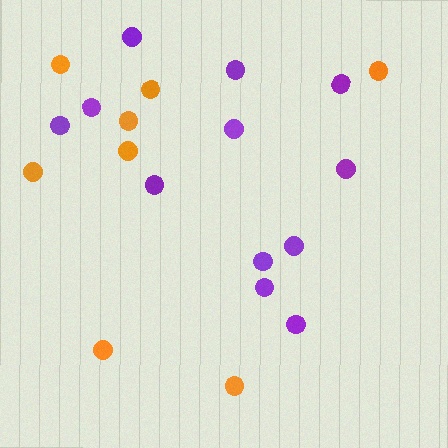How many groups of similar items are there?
There are 2 groups: one group of purple circles (12) and one group of orange circles (8).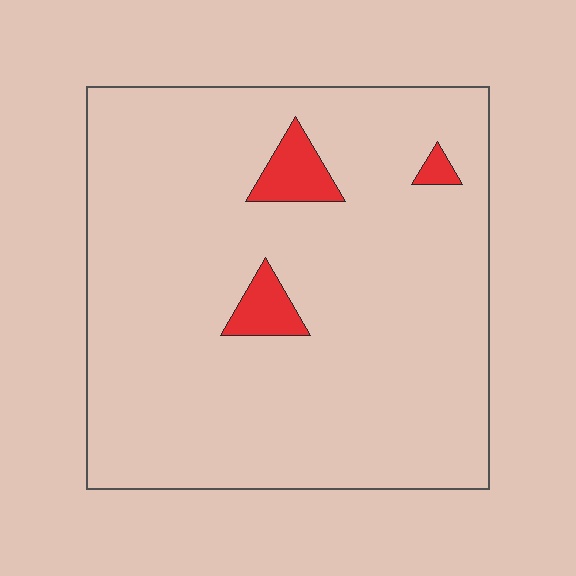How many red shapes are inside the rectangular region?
3.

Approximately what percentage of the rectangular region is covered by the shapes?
Approximately 5%.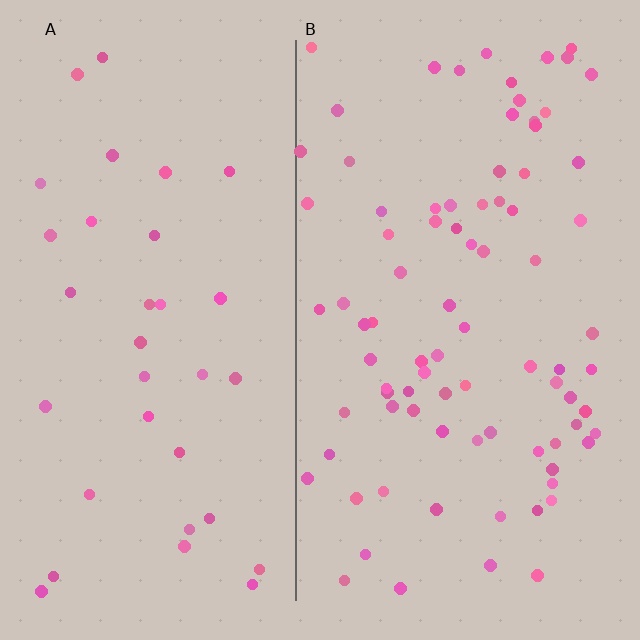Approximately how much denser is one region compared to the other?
Approximately 2.5× — region B over region A.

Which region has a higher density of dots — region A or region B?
B (the right).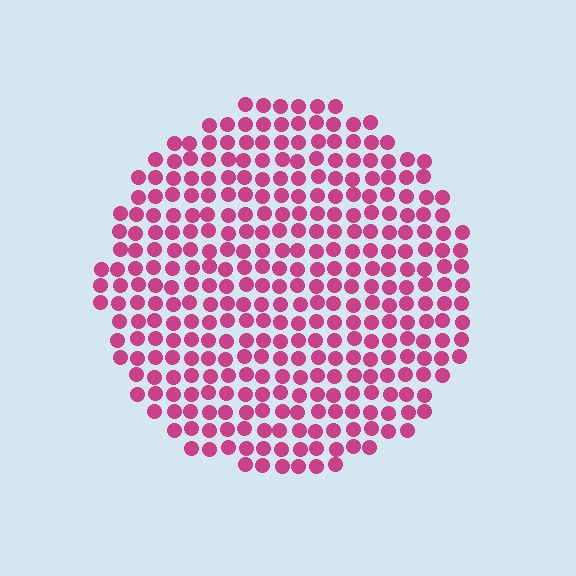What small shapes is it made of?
It is made of small circles.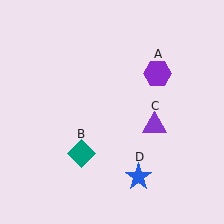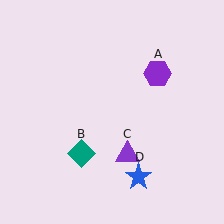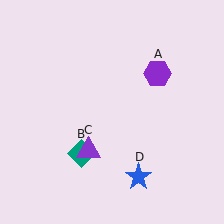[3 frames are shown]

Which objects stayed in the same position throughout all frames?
Purple hexagon (object A) and teal diamond (object B) and blue star (object D) remained stationary.